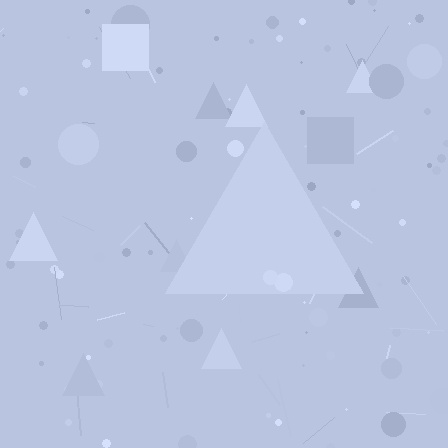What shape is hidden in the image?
A triangle is hidden in the image.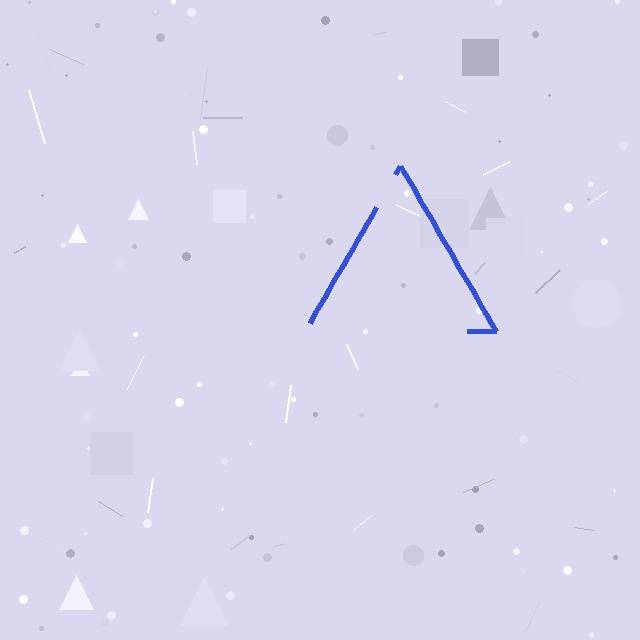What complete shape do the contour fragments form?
The contour fragments form a triangle.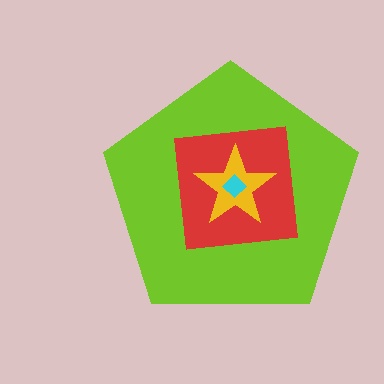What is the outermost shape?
The lime pentagon.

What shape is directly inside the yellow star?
The cyan diamond.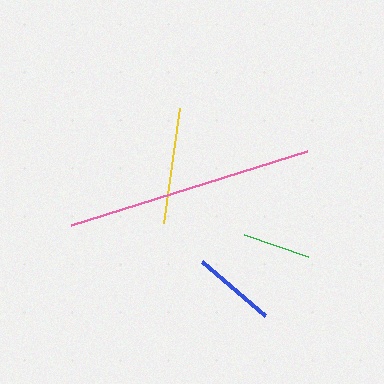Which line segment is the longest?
The pink line is the longest at approximately 247 pixels.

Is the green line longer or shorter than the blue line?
The blue line is longer than the green line.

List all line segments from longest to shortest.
From longest to shortest: pink, yellow, blue, green.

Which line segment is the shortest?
The green line is the shortest at approximately 68 pixels.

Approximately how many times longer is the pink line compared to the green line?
The pink line is approximately 3.6 times the length of the green line.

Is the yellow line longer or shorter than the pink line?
The pink line is longer than the yellow line.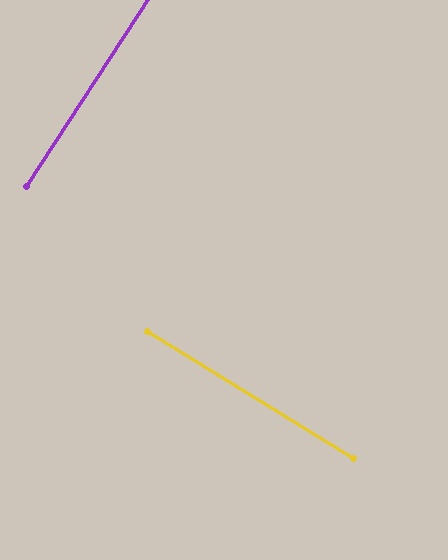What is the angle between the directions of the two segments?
Approximately 89 degrees.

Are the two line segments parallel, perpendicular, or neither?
Perpendicular — they meet at approximately 89°.